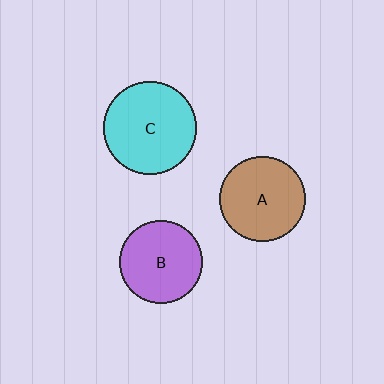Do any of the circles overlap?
No, none of the circles overlap.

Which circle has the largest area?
Circle C (cyan).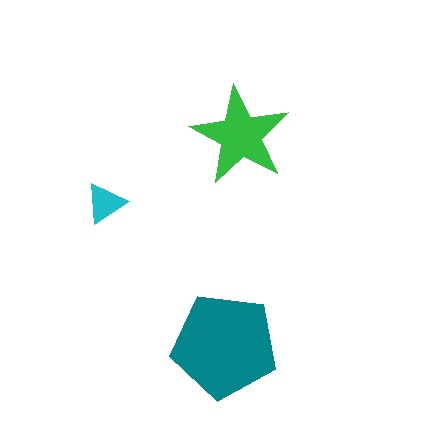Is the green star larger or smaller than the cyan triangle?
Larger.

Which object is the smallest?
The cyan triangle.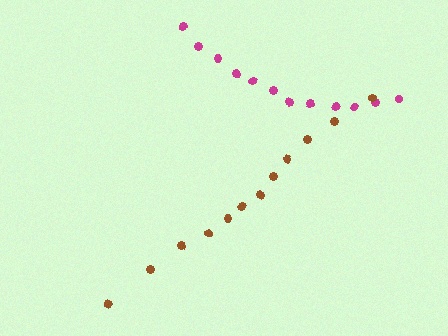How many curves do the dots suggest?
There are 2 distinct paths.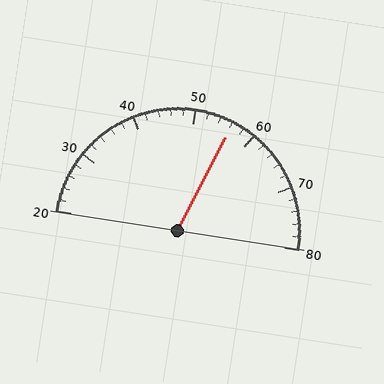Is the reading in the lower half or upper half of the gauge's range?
The reading is in the upper half of the range (20 to 80).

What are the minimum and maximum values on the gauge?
The gauge ranges from 20 to 80.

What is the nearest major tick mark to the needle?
The nearest major tick mark is 60.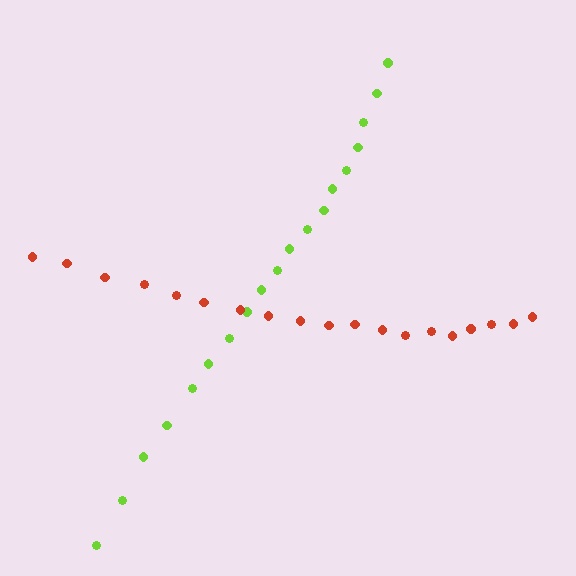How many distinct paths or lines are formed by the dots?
There are 2 distinct paths.